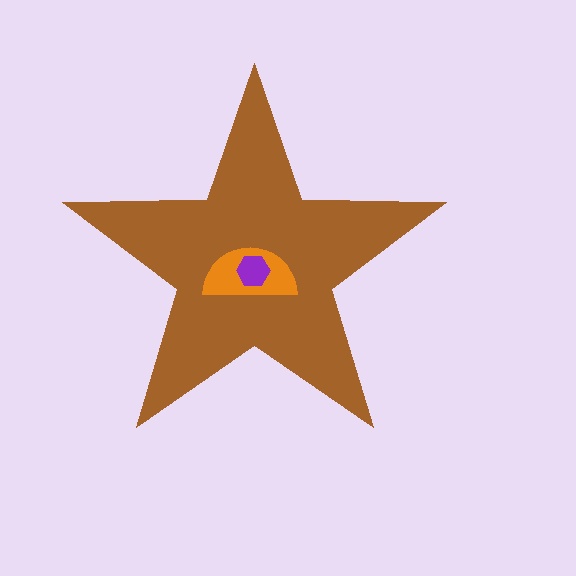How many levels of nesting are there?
3.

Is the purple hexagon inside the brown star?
Yes.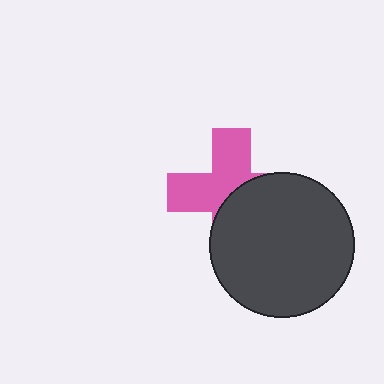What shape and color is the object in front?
The object in front is a dark gray circle.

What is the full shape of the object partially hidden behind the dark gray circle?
The partially hidden object is a pink cross.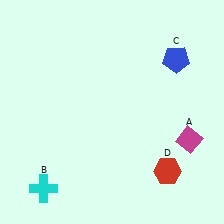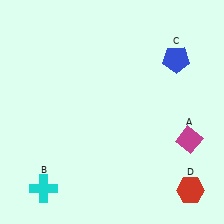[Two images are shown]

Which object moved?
The red hexagon (D) moved right.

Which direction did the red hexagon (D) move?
The red hexagon (D) moved right.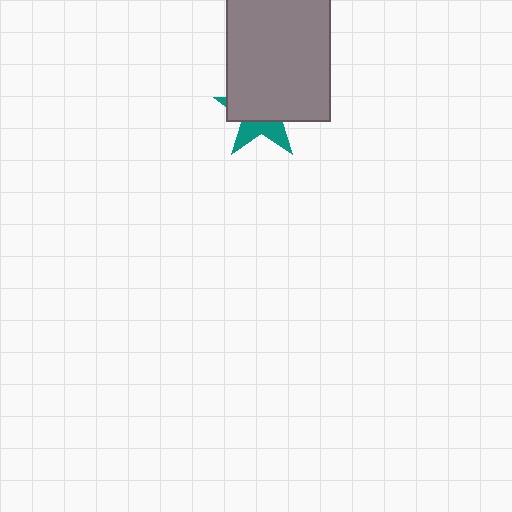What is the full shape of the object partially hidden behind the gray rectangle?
The partially hidden object is a teal star.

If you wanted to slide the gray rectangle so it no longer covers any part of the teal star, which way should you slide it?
Slide it up — that is the most direct way to separate the two shapes.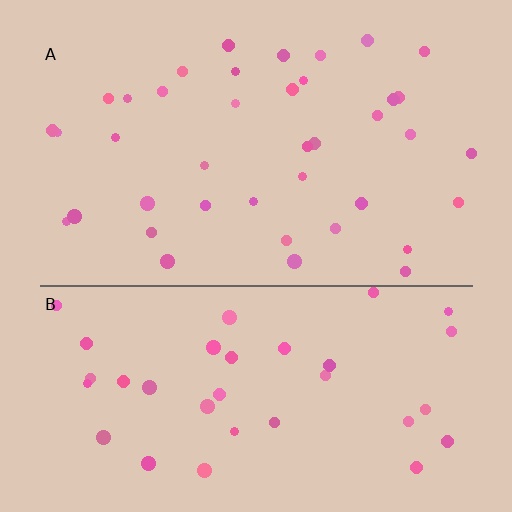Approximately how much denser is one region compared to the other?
Approximately 1.1× — region A over region B.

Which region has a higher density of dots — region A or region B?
A (the top).